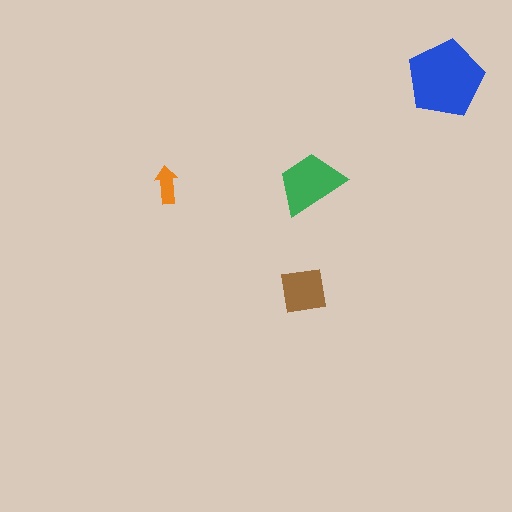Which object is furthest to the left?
The orange arrow is leftmost.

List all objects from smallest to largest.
The orange arrow, the brown square, the green trapezoid, the blue pentagon.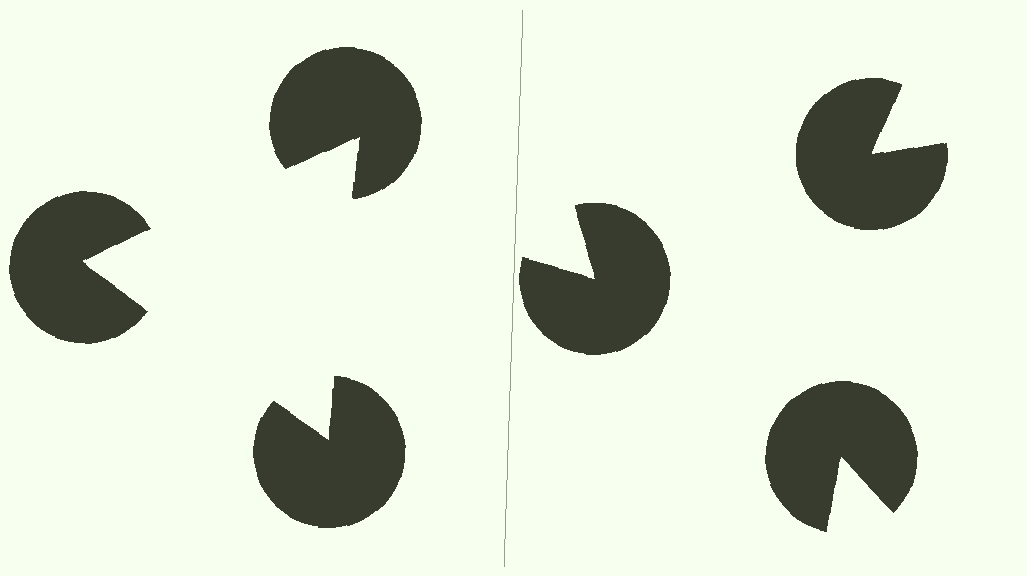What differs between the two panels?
The pac-man discs are positioned identically on both sides; only the wedge orientations differ. On the left they align to a triangle; on the right they are misaligned.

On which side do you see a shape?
An illusory triangle appears on the left side. On the right side the wedge cuts are rotated, so no coherent shape forms.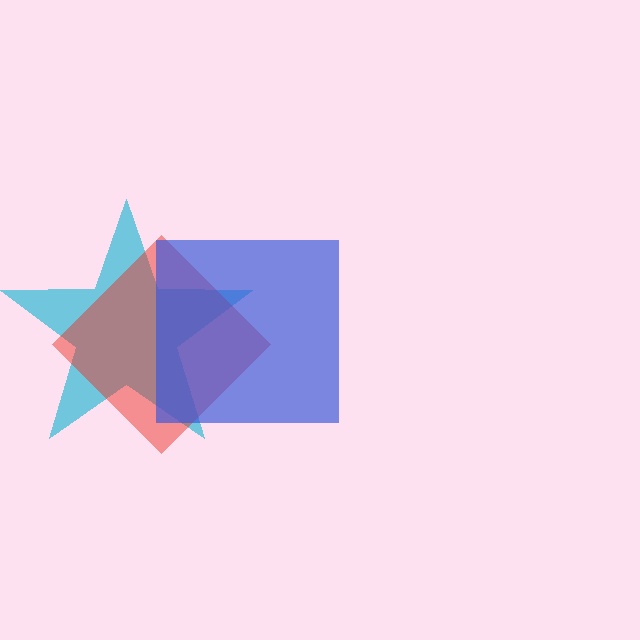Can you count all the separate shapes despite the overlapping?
Yes, there are 3 separate shapes.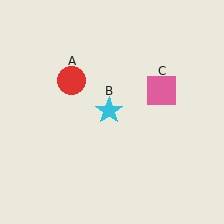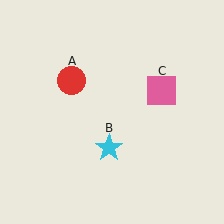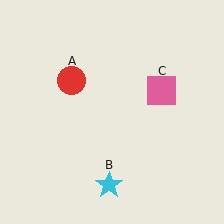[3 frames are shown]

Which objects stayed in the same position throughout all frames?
Red circle (object A) and pink square (object C) remained stationary.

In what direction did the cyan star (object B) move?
The cyan star (object B) moved down.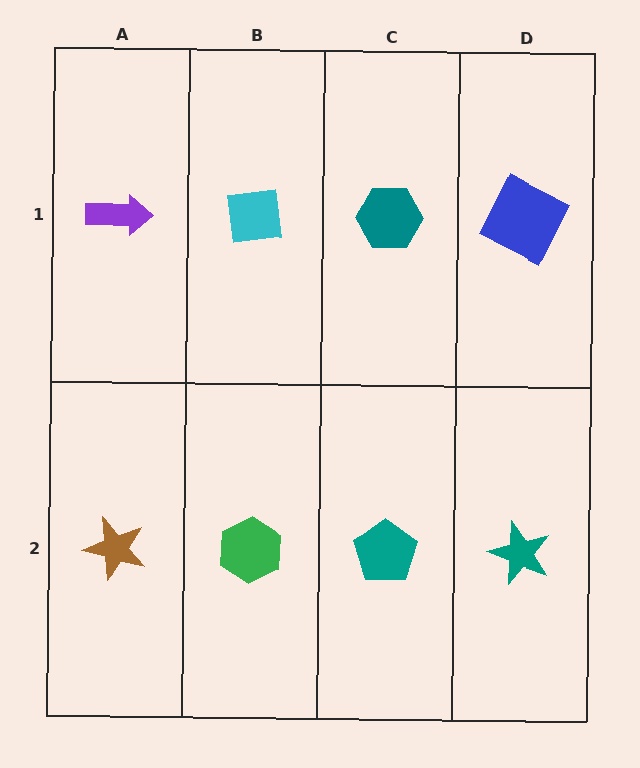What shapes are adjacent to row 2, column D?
A blue square (row 1, column D), a teal pentagon (row 2, column C).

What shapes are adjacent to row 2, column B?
A cyan square (row 1, column B), a brown star (row 2, column A), a teal pentagon (row 2, column C).